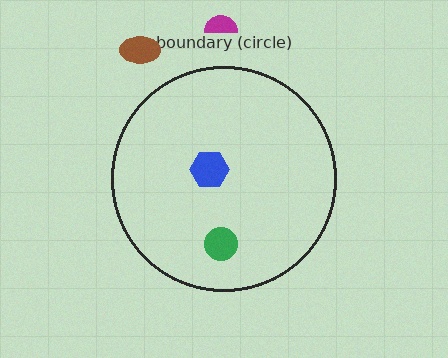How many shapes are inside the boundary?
2 inside, 2 outside.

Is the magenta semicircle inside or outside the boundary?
Outside.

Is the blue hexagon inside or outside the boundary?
Inside.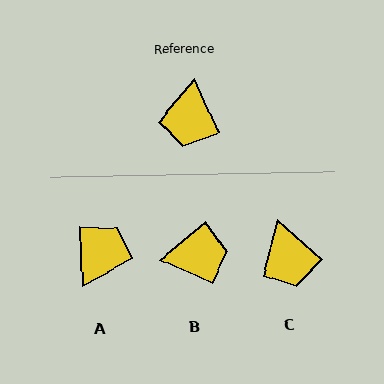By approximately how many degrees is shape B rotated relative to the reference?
Approximately 106 degrees counter-clockwise.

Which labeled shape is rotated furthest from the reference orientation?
A, about 159 degrees away.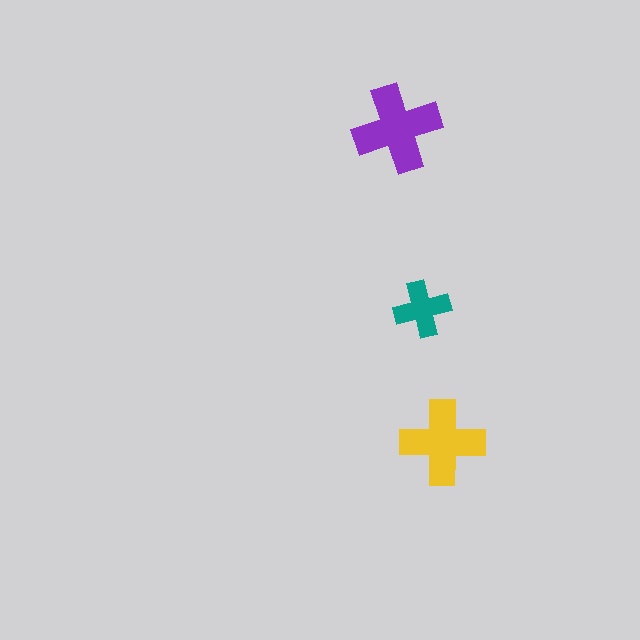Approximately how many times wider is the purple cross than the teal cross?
About 1.5 times wider.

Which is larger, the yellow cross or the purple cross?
The purple one.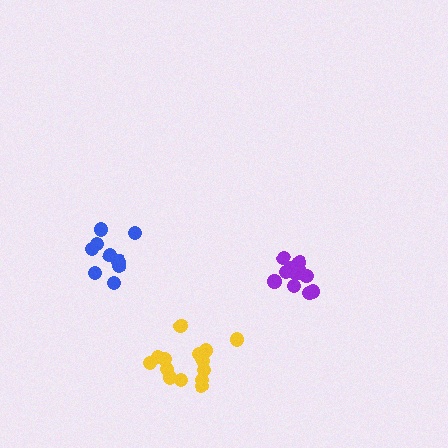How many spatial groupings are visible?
There are 3 spatial groupings.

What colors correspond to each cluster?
The clusters are colored: yellow, purple, blue.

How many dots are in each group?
Group 1: 15 dots, Group 2: 13 dots, Group 3: 9 dots (37 total).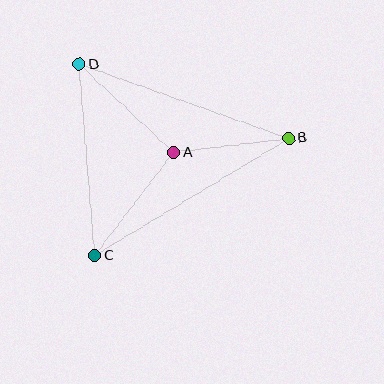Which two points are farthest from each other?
Points B and C are farthest from each other.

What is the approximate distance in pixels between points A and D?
The distance between A and D is approximately 130 pixels.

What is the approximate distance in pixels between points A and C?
The distance between A and C is approximately 130 pixels.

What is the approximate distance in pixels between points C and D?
The distance between C and D is approximately 192 pixels.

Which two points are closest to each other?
Points A and B are closest to each other.